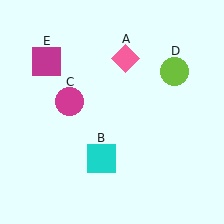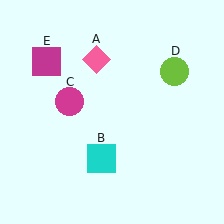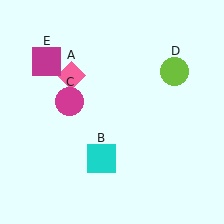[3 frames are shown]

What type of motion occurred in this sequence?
The pink diamond (object A) rotated counterclockwise around the center of the scene.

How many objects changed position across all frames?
1 object changed position: pink diamond (object A).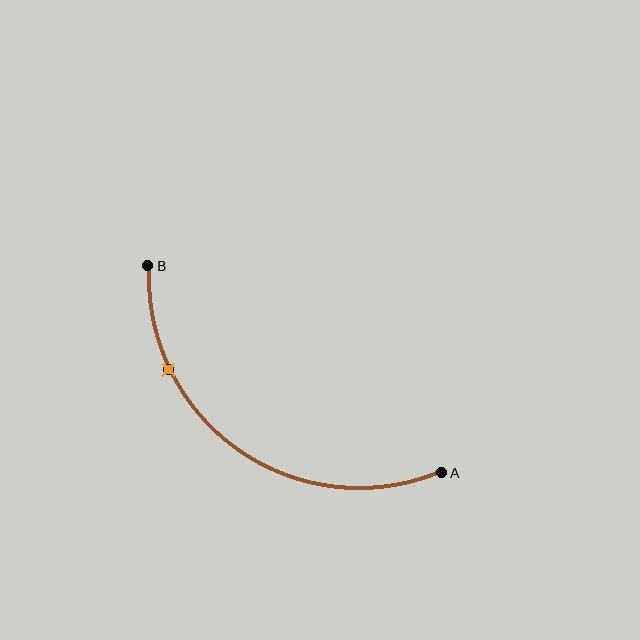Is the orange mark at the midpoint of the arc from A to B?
No. The orange mark lies on the arc but is closer to endpoint B. The arc midpoint would be at the point on the curve equidistant along the arc from both A and B.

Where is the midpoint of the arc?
The arc midpoint is the point on the curve farthest from the straight line joining A and B. It sits below and to the left of that line.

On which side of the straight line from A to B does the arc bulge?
The arc bulges below and to the left of the straight line connecting A and B.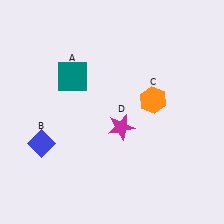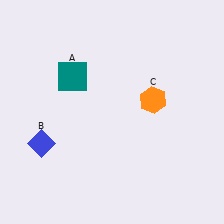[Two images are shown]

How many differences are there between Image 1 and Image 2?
There is 1 difference between the two images.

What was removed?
The magenta star (D) was removed in Image 2.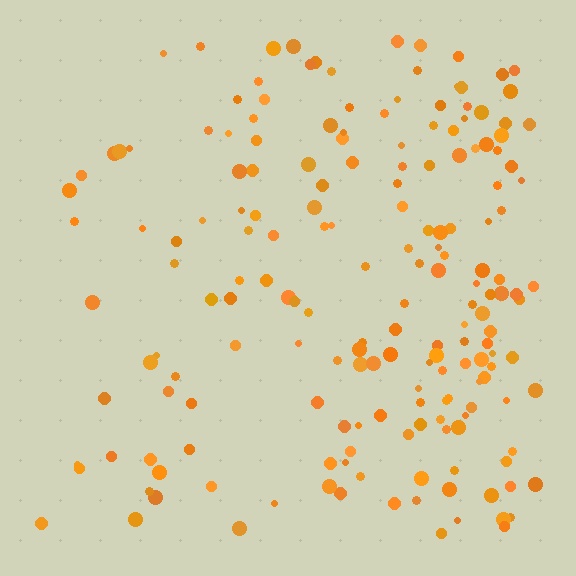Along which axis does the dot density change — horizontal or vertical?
Horizontal.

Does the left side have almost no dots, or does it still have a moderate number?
Still a moderate number, just noticeably fewer than the right.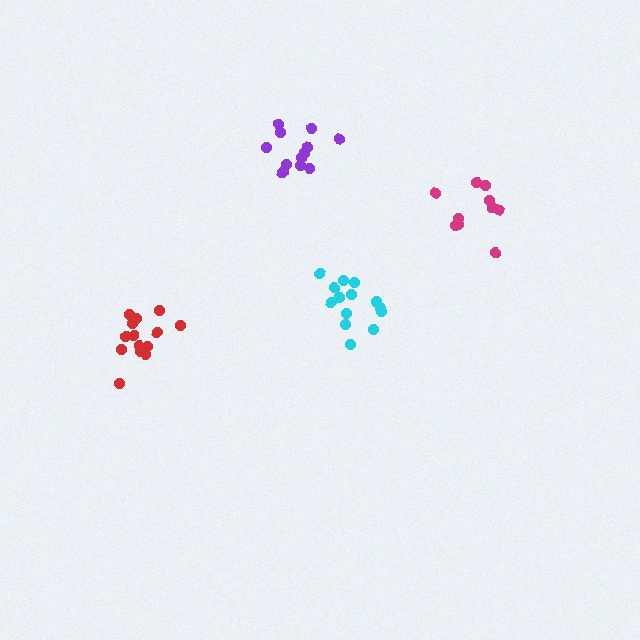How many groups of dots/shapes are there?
There are 4 groups.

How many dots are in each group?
Group 1: 14 dots, Group 2: 13 dots, Group 3: 10 dots, Group 4: 15 dots (52 total).